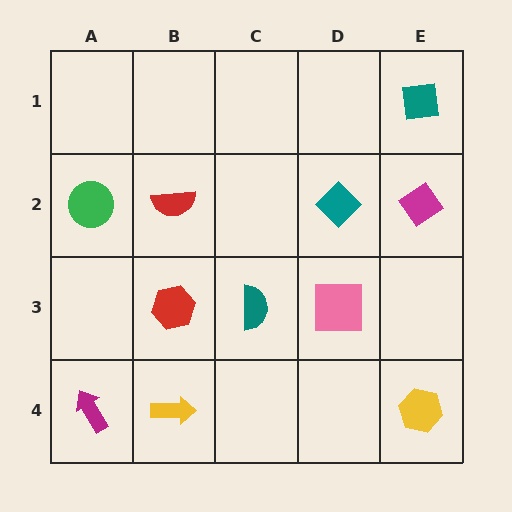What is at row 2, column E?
A magenta diamond.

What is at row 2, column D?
A teal diamond.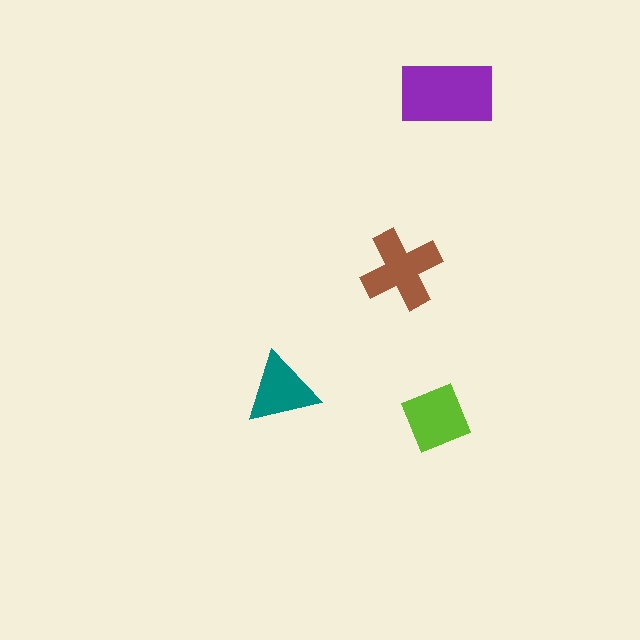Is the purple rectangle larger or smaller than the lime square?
Larger.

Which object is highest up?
The purple rectangle is topmost.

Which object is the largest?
The purple rectangle.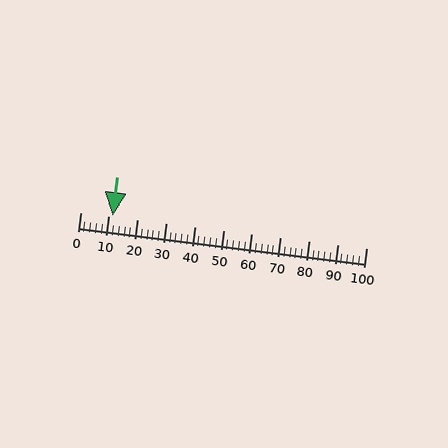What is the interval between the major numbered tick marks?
The major tick marks are spaced 10 units apart.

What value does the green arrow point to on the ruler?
The green arrow points to approximately 11.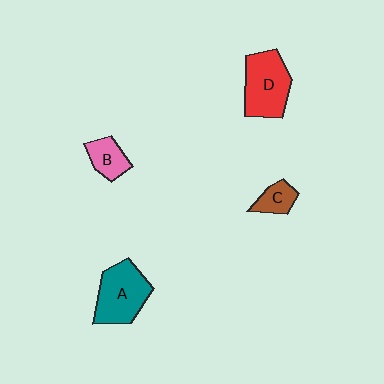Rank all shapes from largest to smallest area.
From largest to smallest: A (teal), D (red), B (pink), C (brown).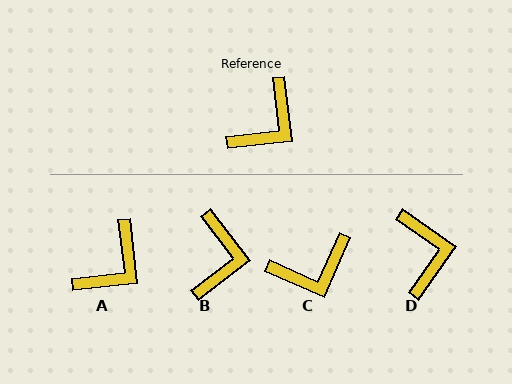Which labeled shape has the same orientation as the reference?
A.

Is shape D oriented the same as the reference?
No, it is off by about 48 degrees.